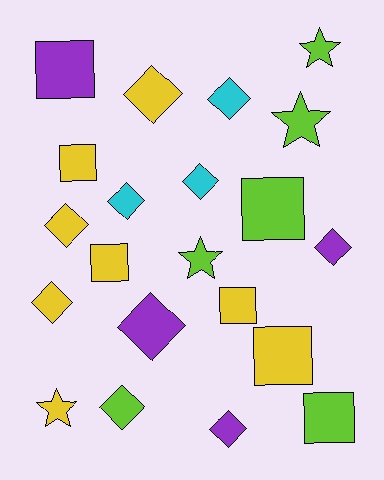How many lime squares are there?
There are 2 lime squares.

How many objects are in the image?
There are 21 objects.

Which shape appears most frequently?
Diamond, with 10 objects.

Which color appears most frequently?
Yellow, with 8 objects.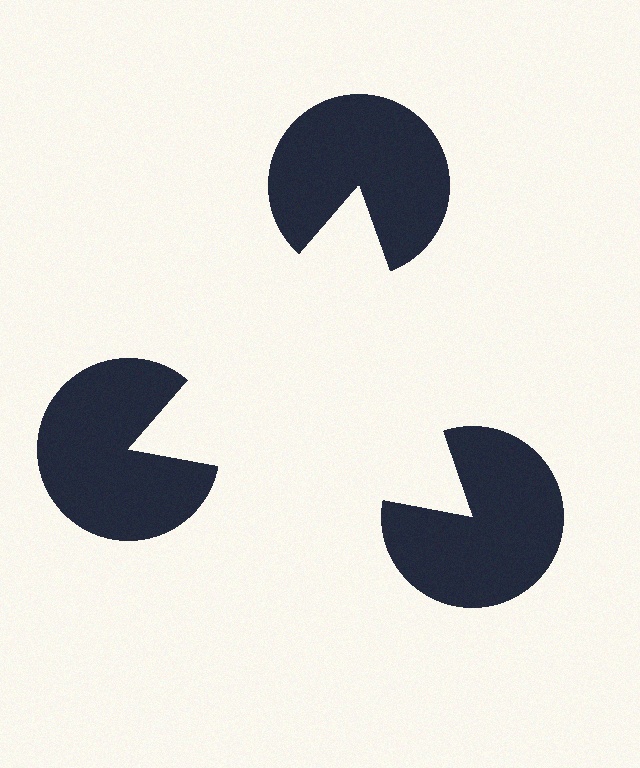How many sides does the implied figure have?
3 sides.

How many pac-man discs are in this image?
There are 3 — one at each vertex of the illusory triangle.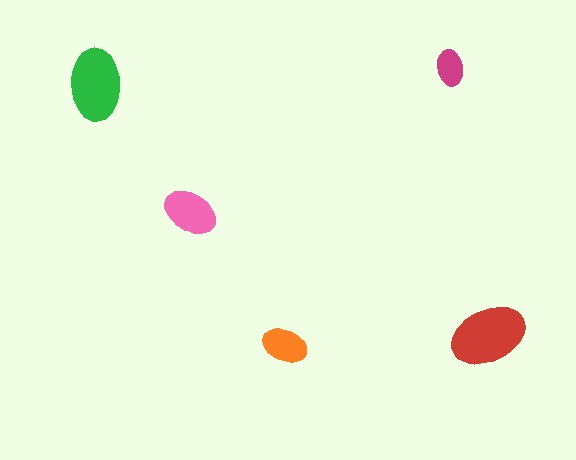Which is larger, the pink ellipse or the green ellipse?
The green one.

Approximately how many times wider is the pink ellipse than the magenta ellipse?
About 1.5 times wider.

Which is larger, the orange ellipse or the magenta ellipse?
The orange one.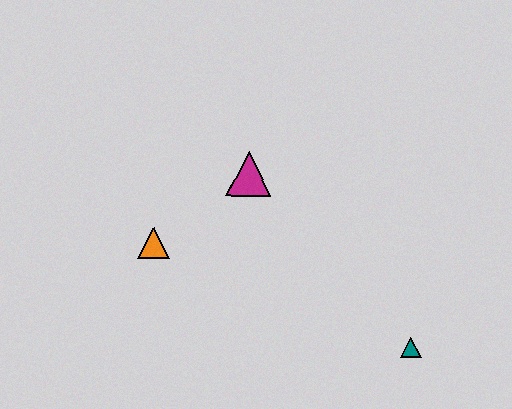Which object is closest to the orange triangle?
The magenta triangle is closest to the orange triangle.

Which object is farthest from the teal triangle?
The orange triangle is farthest from the teal triangle.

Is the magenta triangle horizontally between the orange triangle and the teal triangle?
Yes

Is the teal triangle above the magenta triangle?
No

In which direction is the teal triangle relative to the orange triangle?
The teal triangle is to the right of the orange triangle.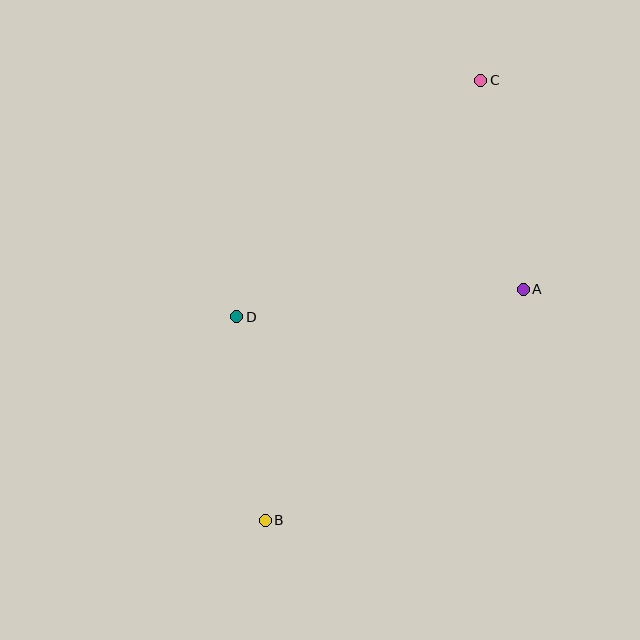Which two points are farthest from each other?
Points B and C are farthest from each other.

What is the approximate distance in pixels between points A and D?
The distance between A and D is approximately 288 pixels.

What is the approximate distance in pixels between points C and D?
The distance between C and D is approximately 340 pixels.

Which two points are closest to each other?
Points B and D are closest to each other.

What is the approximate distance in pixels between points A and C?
The distance between A and C is approximately 213 pixels.